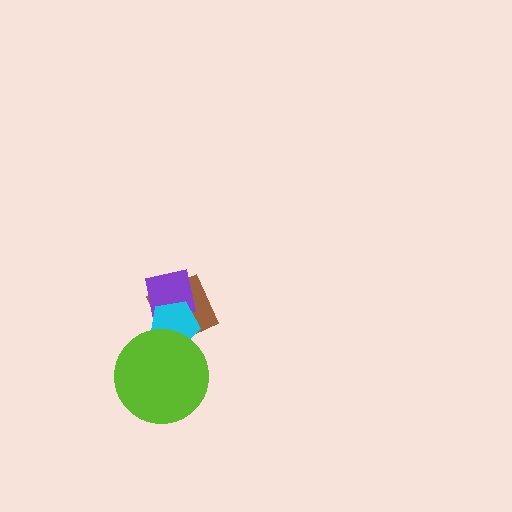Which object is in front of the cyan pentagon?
The lime circle is in front of the cyan pentagon.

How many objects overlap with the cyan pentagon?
3 objects overlap with the cyan pentagon.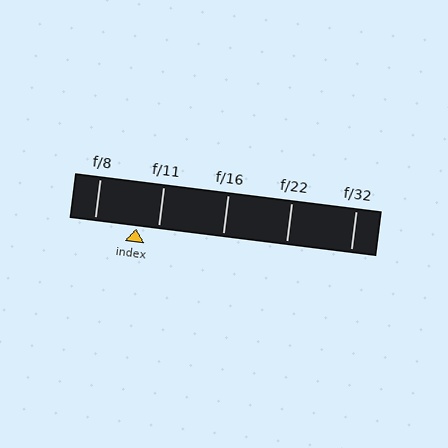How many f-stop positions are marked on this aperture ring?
There are 5 f-stop positions marked.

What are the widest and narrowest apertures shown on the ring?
The widest aperture shown is f/8 and the narrowest is f/32.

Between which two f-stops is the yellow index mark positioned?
The index mark is between f/8 and f/11.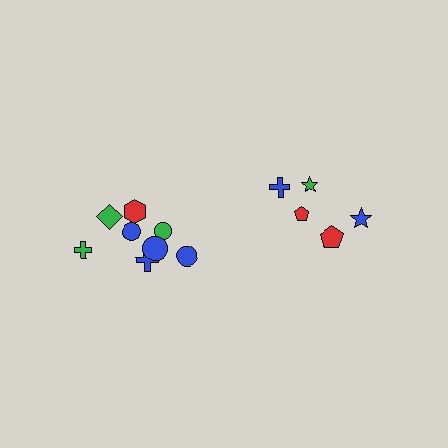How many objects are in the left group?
There are 8 objects.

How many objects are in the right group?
There are 5 objects.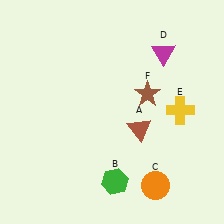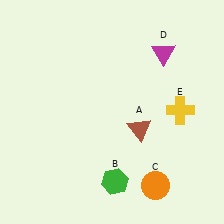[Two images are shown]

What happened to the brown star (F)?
The brown star (F) was removed in Image 2. It was in the top-right area of Image 1.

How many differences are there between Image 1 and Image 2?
There is 1 difference between the two images.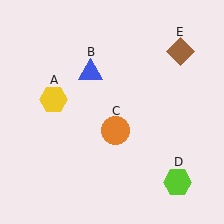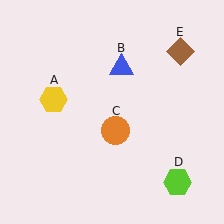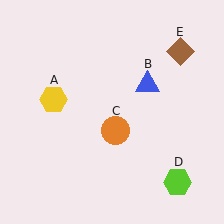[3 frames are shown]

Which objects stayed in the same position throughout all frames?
Yellow hexagon (object A) and orange circle (object C) and lime hexagon (object D) and brown diamond (object E) remained stationary.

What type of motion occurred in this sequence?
The blue triangle (object B) rotated clockwise around the center of the scene.